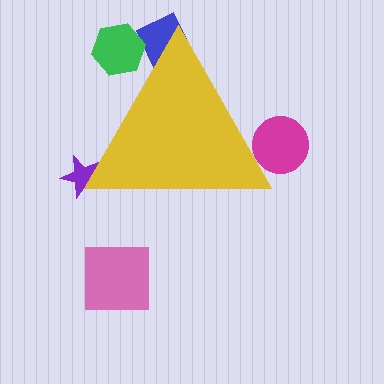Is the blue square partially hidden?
Yes, the blue square is partially hidden behind the yellow triangle.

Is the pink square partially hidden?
No, the pink square is fully visible.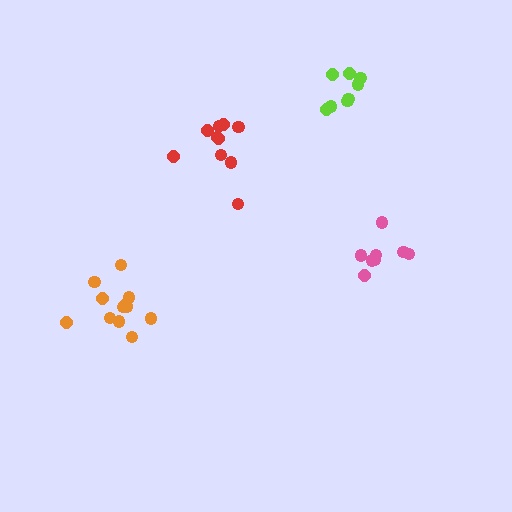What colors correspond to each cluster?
The clusters are colored: pink, orange, lime, red.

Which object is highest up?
The lime cluster is topmost.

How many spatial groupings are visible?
There are 4 spatial groupings.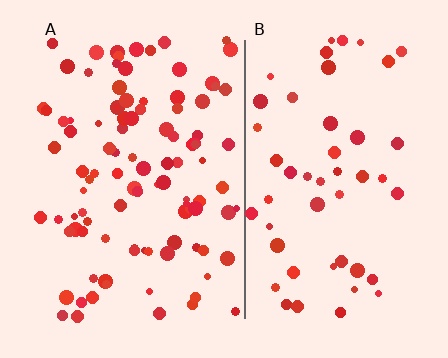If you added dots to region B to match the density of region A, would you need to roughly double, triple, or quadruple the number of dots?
Approximately double.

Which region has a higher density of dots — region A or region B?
A (the left).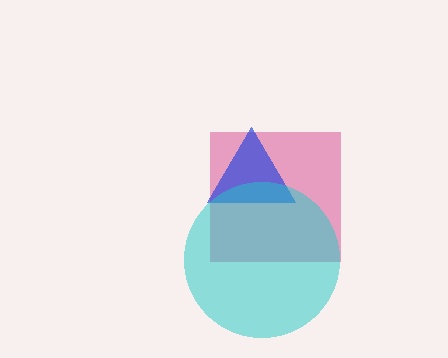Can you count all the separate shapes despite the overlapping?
Yes, there are 3 separate shapes.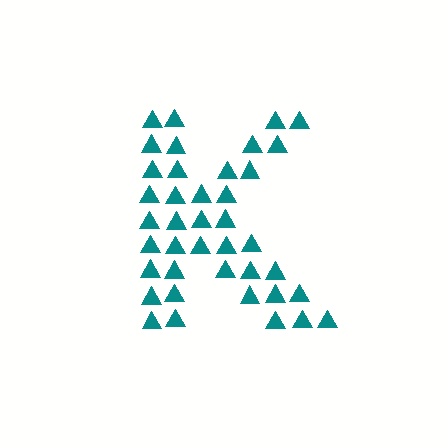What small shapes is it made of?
It is made of small triangles.